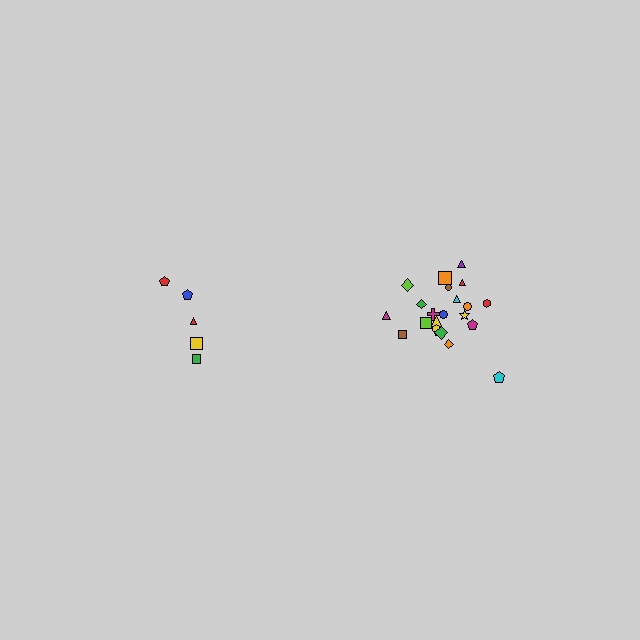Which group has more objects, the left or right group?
The right group.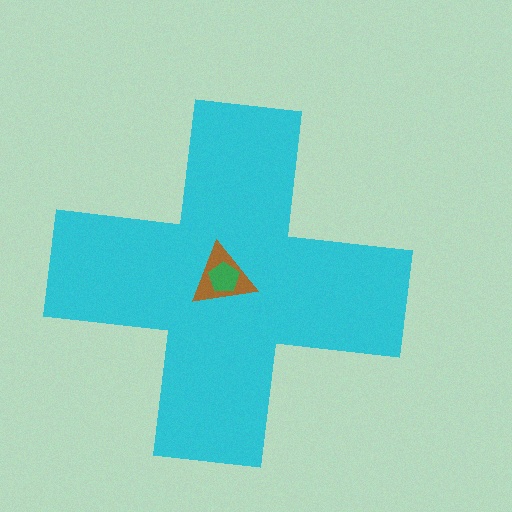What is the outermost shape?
The cyan cross.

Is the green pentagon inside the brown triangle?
Yes.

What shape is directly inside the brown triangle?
The green pentagon.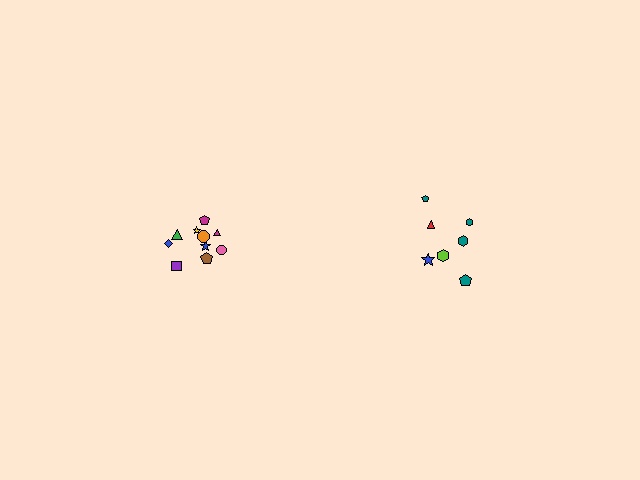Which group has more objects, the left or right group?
The left group.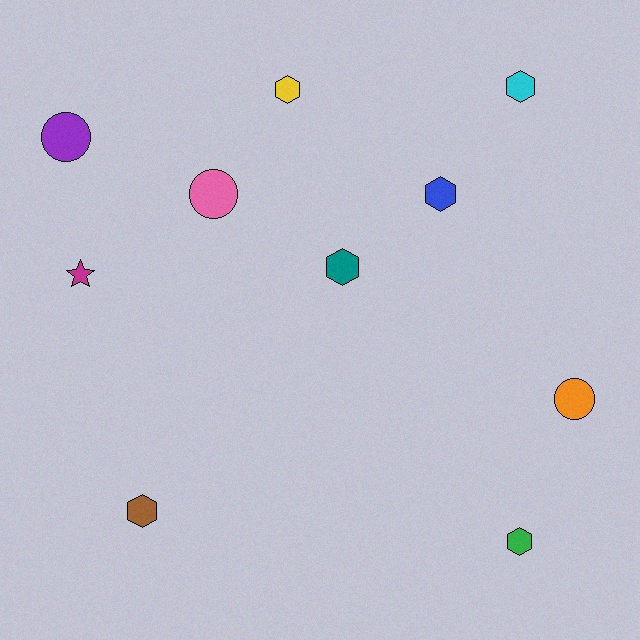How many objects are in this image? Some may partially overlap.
There are 10 objects.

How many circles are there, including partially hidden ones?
There are 3 circles.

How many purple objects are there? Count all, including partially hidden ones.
There is 1 purple object.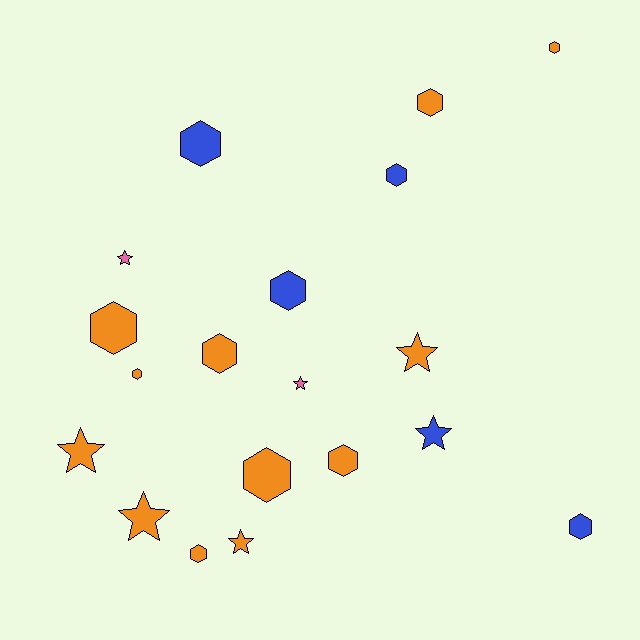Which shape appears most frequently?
Hexagon, with 12 objects.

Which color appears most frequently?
Orange, with 12 objects.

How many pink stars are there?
There are 2 pink stars.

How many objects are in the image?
There are 19 objects.